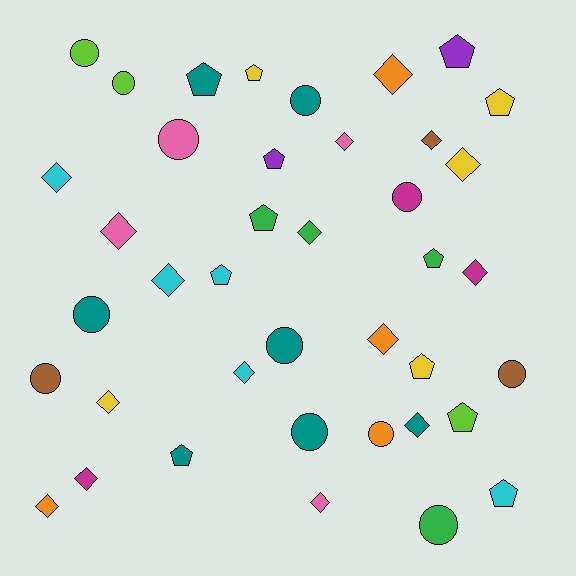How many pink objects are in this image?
There are 4 pink objects.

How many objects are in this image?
There are 40 objects.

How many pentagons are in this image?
There are 12 pentagons.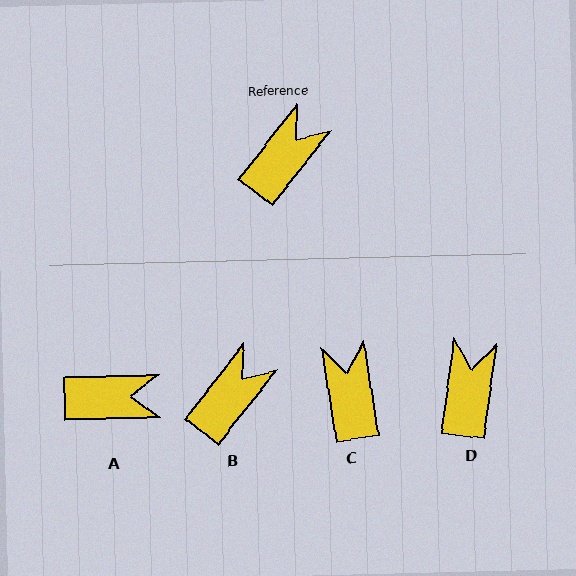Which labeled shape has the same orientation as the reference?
B.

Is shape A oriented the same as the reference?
No, it is off by about 50 degrees.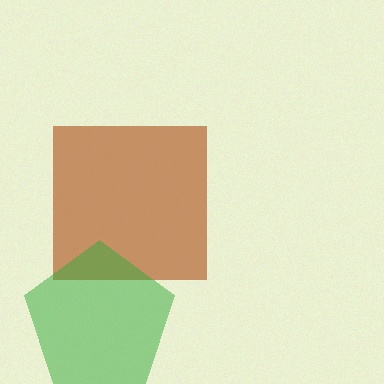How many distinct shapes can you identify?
There are 2 distinct shapes: a brown square, a green pentagon.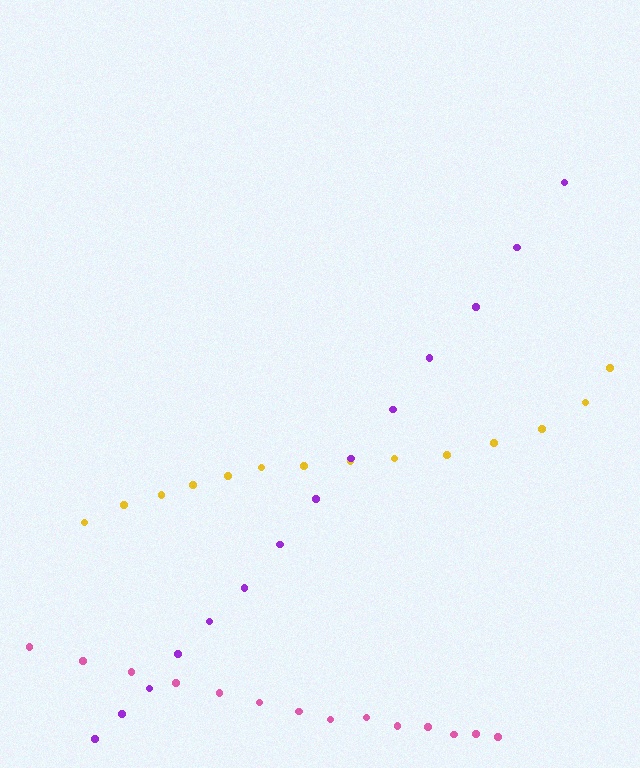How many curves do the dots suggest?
There are 3 distinct paths.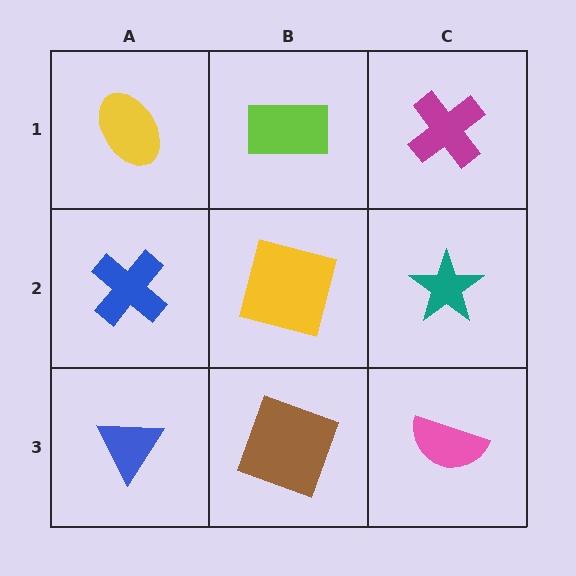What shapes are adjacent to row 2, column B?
A lime rectangle (row 1, column B), a brown square (row 3, column B), a blue cross (row 2, column A), a teal star (row 2, column C).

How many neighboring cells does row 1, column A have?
2.